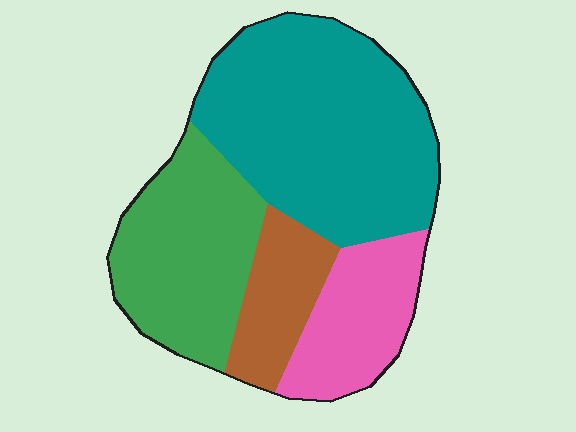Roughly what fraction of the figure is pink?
Pink covers about 15% of the figure.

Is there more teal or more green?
Teal.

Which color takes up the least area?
Brown, at roughly 10%.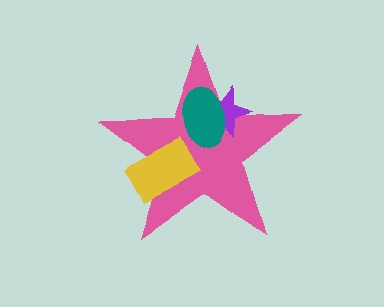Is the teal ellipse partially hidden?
No, the teal ellipse is fully visible.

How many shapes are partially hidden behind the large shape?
0 shapes are partially hidden.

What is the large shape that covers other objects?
A pink star.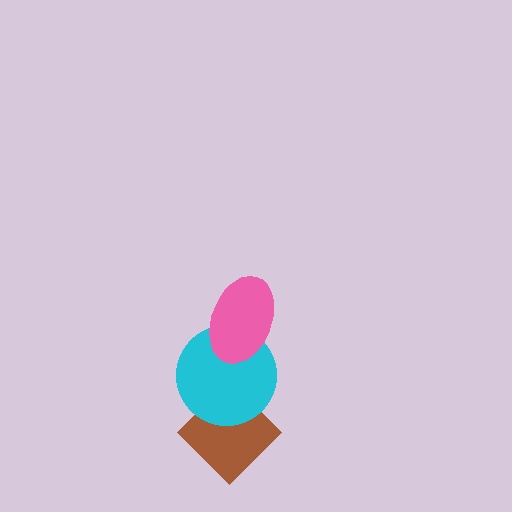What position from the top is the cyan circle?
The cyan circle is 2nd from the top.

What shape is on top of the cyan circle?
The pink ellipse is on top of the cyan circle.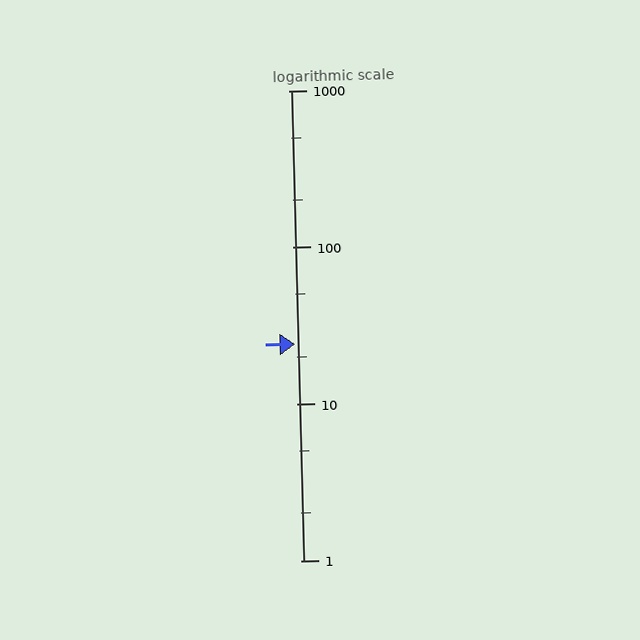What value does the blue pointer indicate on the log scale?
The pointer indicates approximately 24.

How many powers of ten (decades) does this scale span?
The scale spans 3 decades, from 1 to 1000.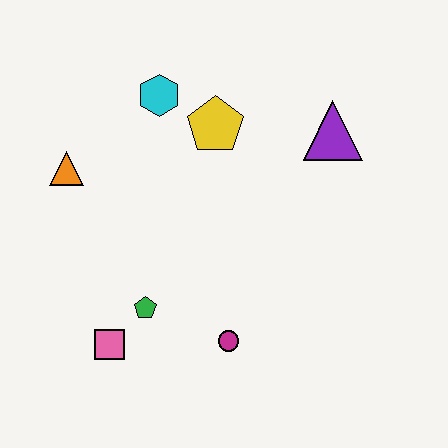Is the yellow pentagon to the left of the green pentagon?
No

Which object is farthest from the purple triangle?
The pink square is farthest from the purple triangle.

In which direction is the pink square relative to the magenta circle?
The pink square is to the left of the magenta circle.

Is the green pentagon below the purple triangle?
Yes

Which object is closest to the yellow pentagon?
The cyan hexagon is closest to the yellow pentagon.